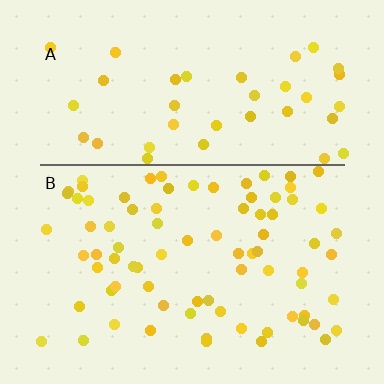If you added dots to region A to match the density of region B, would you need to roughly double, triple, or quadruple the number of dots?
Approximately double.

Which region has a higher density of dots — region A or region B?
B (the bottom).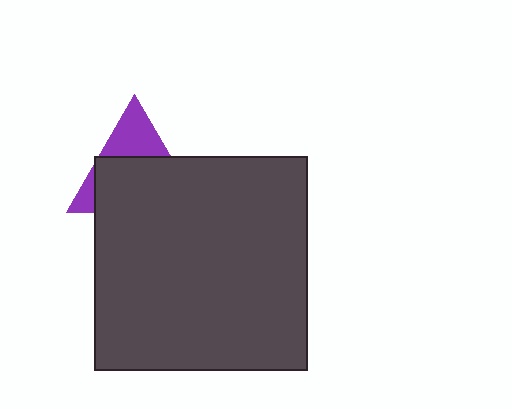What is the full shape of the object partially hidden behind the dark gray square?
The partially hidden object is a purple triangle.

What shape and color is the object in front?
The object in front is a dark gray square.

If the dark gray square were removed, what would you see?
You would see the complete purple triangle.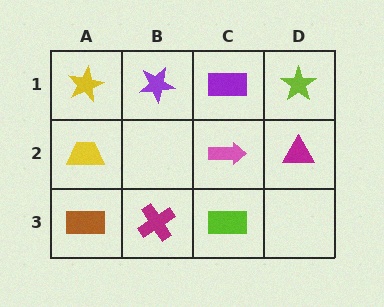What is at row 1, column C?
A purple rectangle.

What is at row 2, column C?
A pink arrow.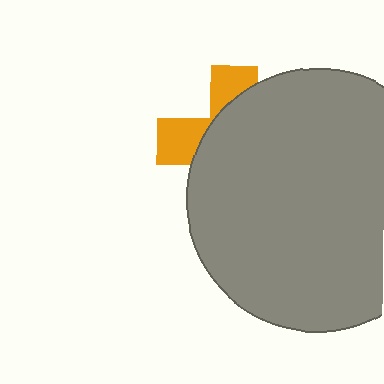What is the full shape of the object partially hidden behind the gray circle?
The partially hidden object is an orange cross.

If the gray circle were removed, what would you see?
You would see the complete orange cross.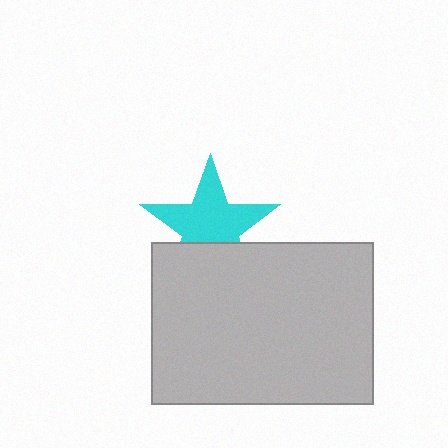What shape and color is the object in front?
The object in front is a light gray rectangle.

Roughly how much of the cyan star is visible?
Most of it is visible (roughly 68%).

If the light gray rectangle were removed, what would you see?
You would see the complete cyan star.